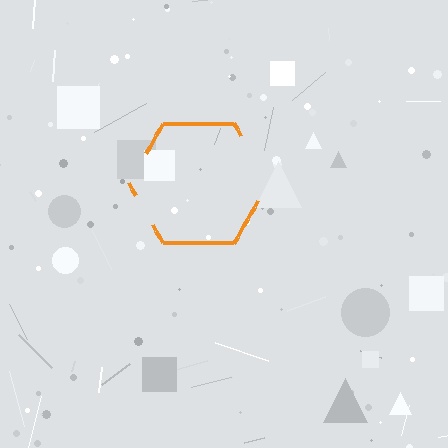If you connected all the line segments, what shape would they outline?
They would outline a hexagon.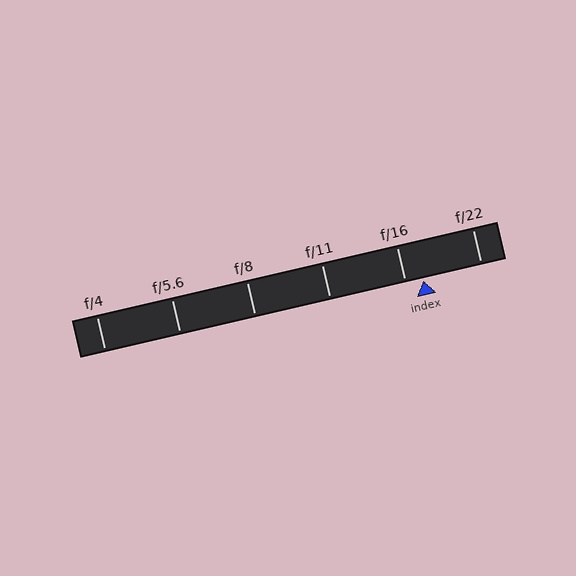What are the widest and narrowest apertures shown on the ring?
The widest aperture shown is f/4 and the narrowest is f/22.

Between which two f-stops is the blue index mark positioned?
The index mark is between f/16 and f/22.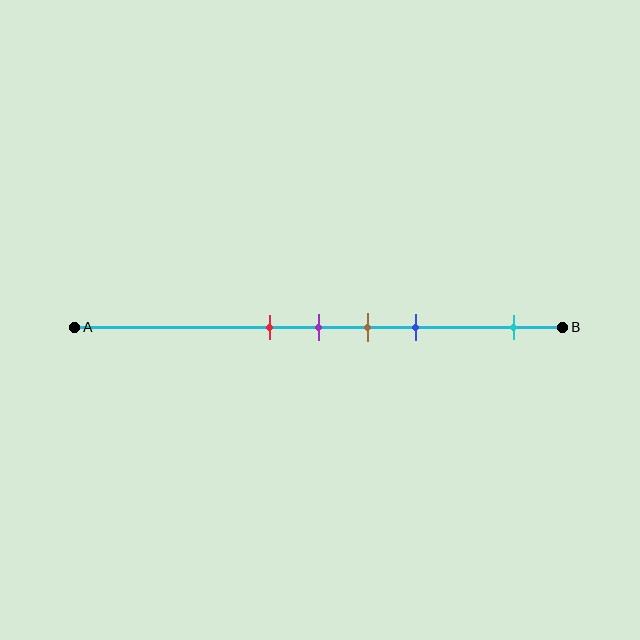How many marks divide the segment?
There are 5 marks dividing the segment.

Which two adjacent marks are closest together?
The red and purple marks are the closest adjacent pair.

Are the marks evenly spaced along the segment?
No, the marks are not evenly spaced.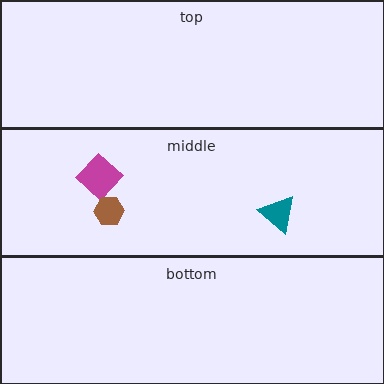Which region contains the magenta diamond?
The middle region.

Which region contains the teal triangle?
The middle region.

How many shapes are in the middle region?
3.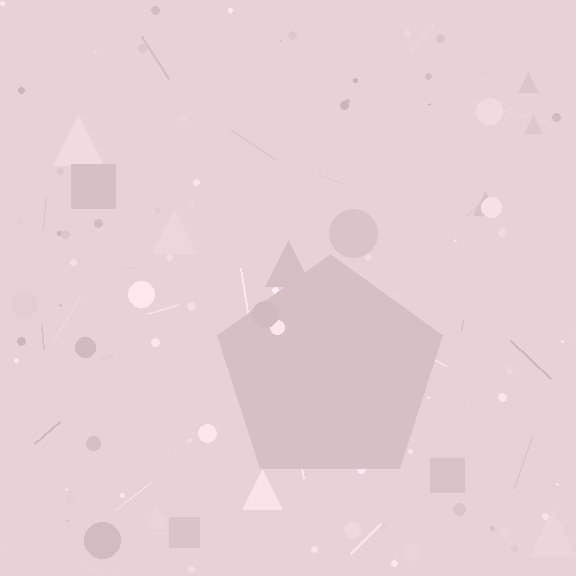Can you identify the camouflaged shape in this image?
The camouflaged shape is a pentagon.